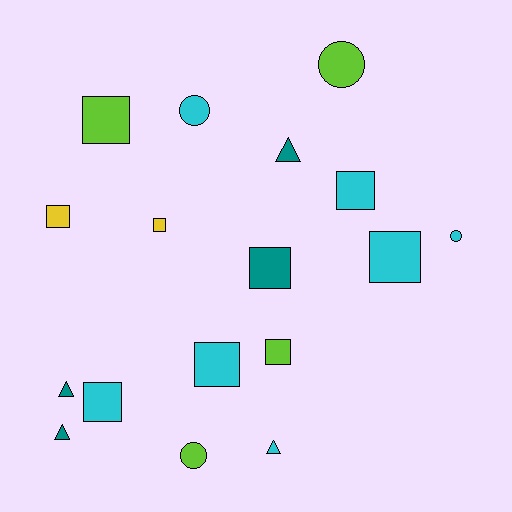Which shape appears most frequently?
Square, with 9 objects.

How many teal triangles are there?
There are 3 teal triangles.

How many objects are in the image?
There are 17 objects.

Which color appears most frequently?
Cyan, with 7 objects.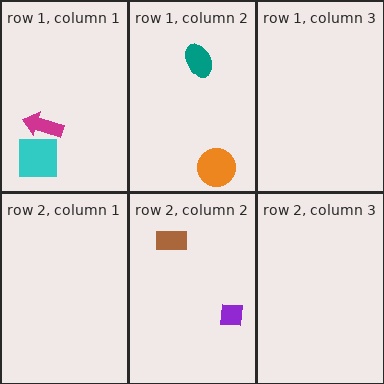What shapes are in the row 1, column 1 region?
The cyan square, the magenta arrow.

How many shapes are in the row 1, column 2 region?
2.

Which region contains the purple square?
The row 2, column 2 region.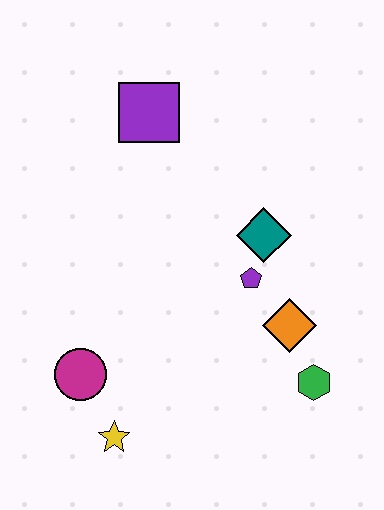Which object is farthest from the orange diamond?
The purple square is farthest from the orange diamond.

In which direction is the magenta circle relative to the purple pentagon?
The magenta circle is to the left of the purple pentagon.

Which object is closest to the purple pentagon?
The teal diamond is closest to the purple pentagon.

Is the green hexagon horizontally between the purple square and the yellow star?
No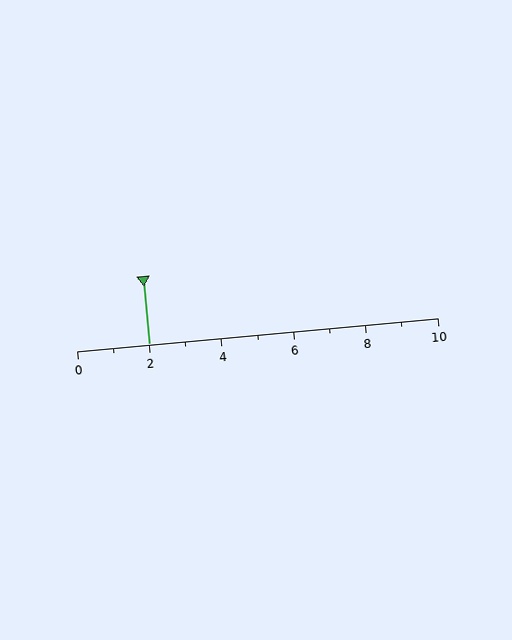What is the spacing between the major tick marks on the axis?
The major ticks are spaced 2 apart.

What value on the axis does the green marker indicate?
The marker indicates approximately 2.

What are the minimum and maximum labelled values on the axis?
The axis runs from 0 to 10.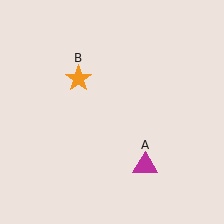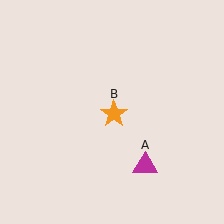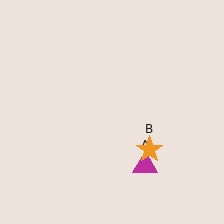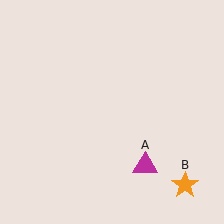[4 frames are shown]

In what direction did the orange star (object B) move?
The orange star (object B) moved down and to the right.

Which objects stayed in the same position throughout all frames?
Magenta triangle (object A) remained stationary.